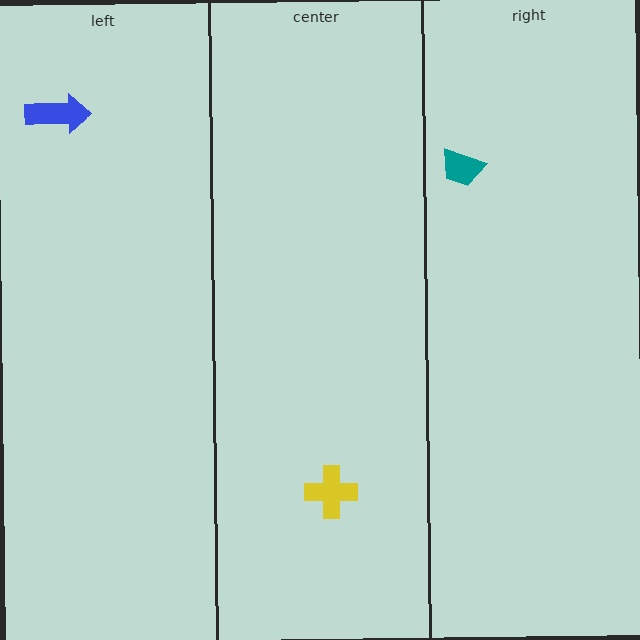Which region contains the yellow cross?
The center region.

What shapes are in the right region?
The teal trapezoid.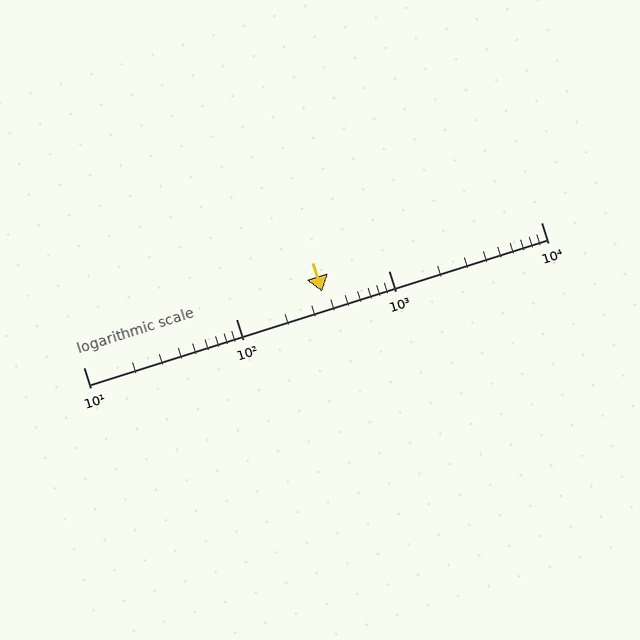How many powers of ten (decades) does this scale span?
The scale spans 3 decades, from 10 to 10000.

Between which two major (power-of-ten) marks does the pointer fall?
The pointer is between 100 and 1000.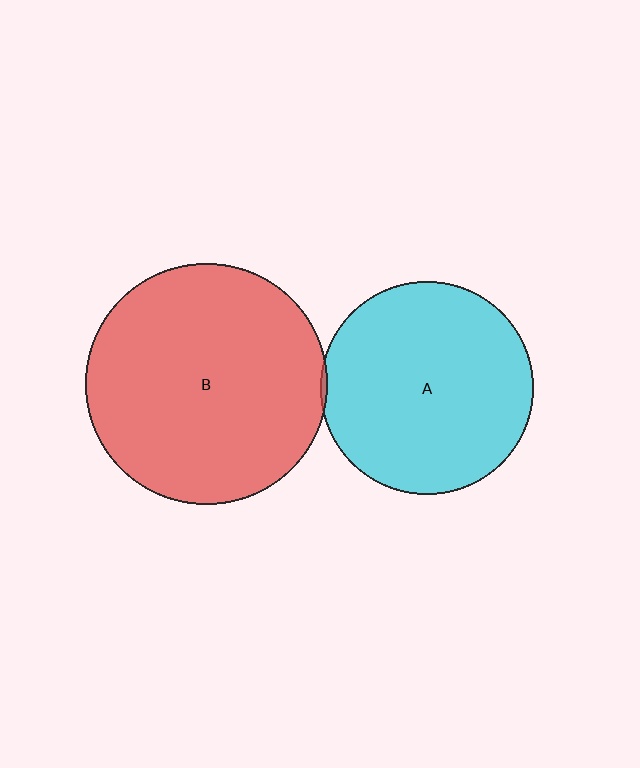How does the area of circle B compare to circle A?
Approximately 1.3 times.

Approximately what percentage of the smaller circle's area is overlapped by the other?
Approximately 5%.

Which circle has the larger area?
Circle B (red).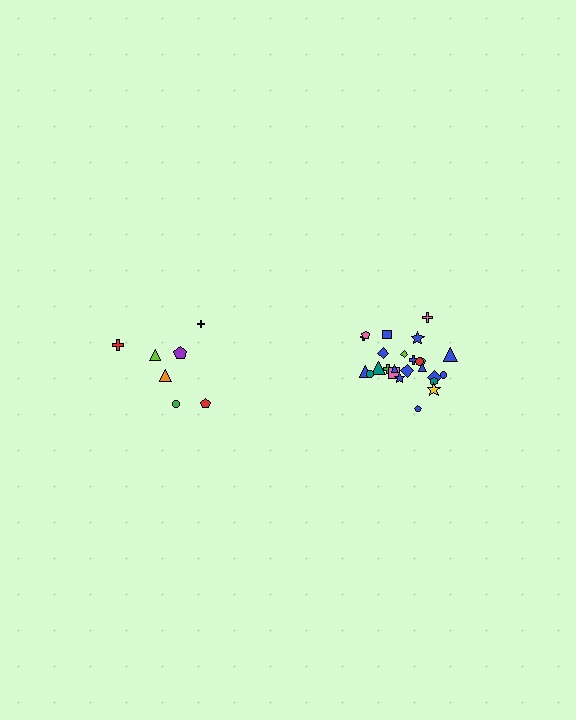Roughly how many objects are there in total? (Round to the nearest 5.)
Roughly 30 objects in total.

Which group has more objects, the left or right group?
The right group.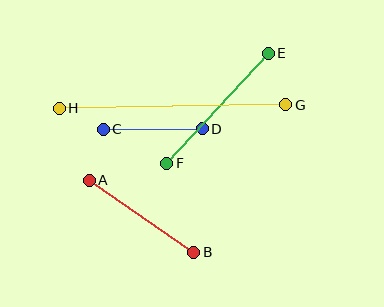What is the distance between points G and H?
The distance is approximately 226 pixels.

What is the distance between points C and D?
The distance is approximately 99 pixels.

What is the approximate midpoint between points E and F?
The midpoint is at approximately (218, 108) pixels.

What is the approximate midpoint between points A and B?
The midpoint is at approximately (141, 216) pixels.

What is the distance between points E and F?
The distance is approximately 149 pixels.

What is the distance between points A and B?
The distance is approximately 127 pixels.